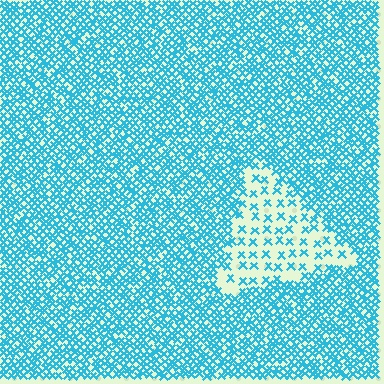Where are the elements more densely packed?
The elements are more densely packed outside the triangle boundary.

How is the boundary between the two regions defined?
The boundary is defined by a change in element density (approximately 3.1x ratio). All elements are the same color, size, and shape.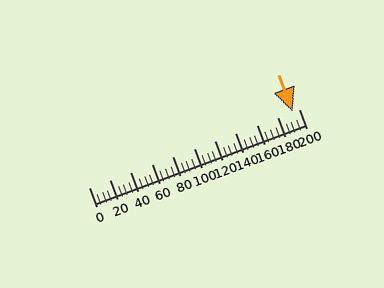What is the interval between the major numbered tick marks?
The major tick marks are spaced 20 units apart.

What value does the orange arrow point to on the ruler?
The orange arrow points to approximately 195.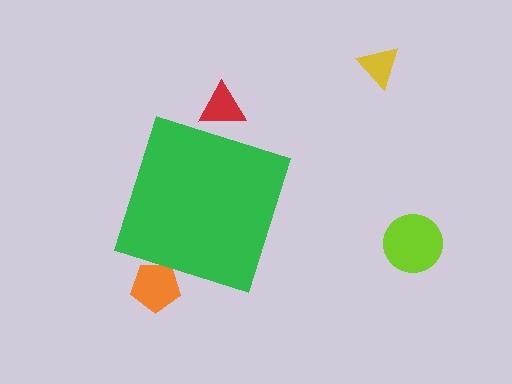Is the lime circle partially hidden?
No, the lime circle is fully visible.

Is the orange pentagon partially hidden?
Yes, the orange pentagon is partially hidden behind the green diamond.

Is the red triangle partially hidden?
Yes, the red triangle is partially hidden behind the green diamond.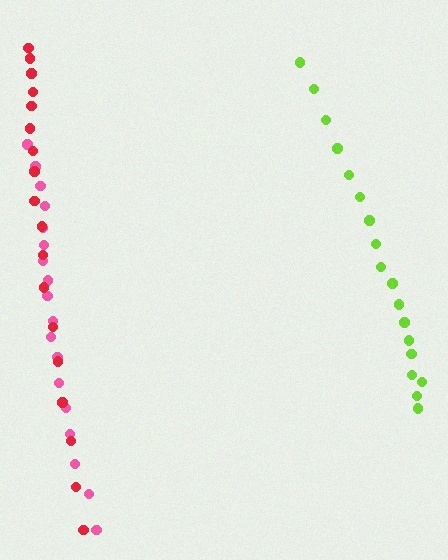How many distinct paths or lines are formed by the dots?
There are 3 distinct paths.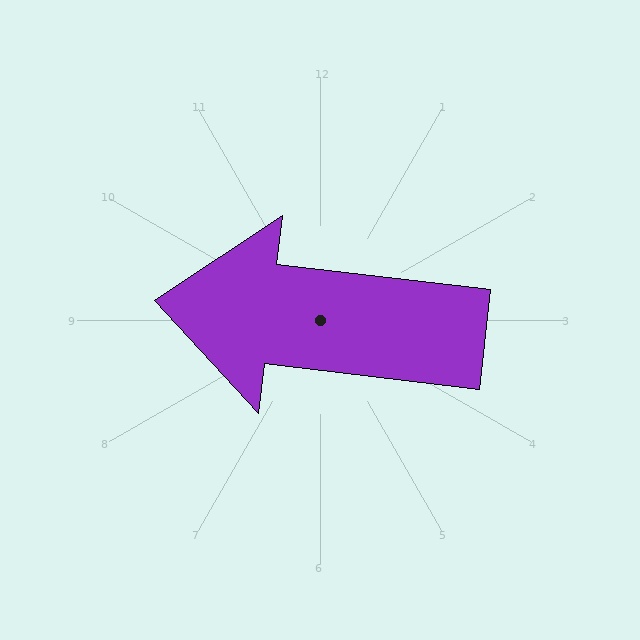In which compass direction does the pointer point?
West.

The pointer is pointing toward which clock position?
Roughly 9 o'clock.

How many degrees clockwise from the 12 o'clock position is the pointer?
Approximately 277 degrees.